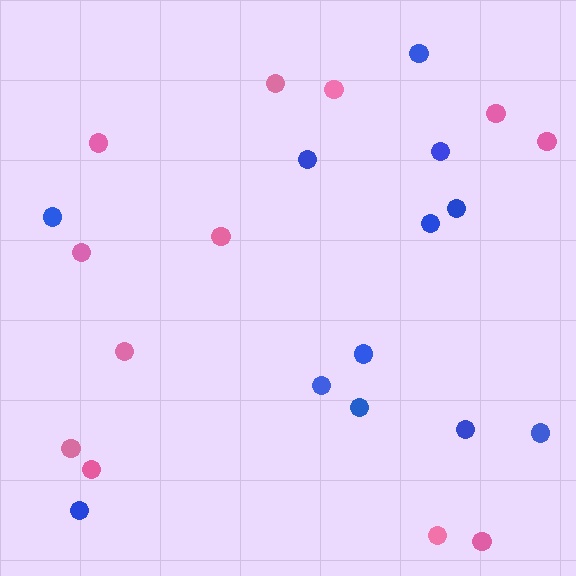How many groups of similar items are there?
There are 2 groups: one group of blue circles (12) and one group of pink circles (12).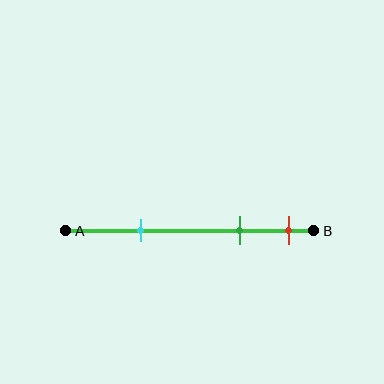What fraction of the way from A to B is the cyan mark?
The cyan mark is approximately 30% (0.3) of the way from A to B.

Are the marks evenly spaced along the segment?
No, the marks are not evenly spaced.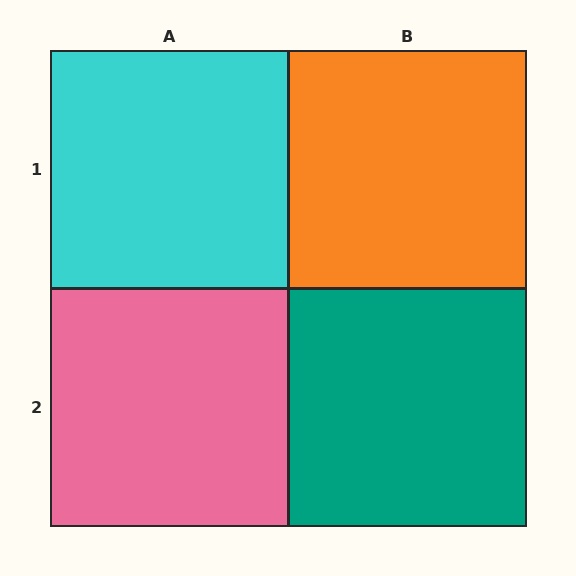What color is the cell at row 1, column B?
Orange.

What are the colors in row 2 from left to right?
Pink, teal.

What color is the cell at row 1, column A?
Cyan.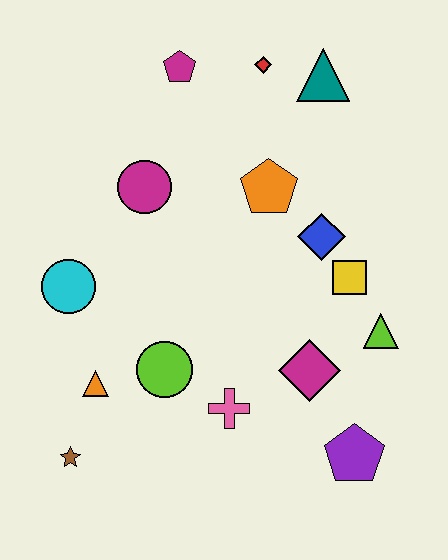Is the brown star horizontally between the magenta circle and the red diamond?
No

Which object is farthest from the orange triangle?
The teal triangle is farthest from the orange triangle.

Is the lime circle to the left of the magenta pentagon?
Yes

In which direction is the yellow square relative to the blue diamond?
The yellow square is below the blue diamond.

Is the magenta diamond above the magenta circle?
No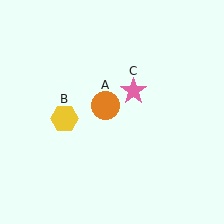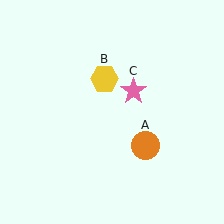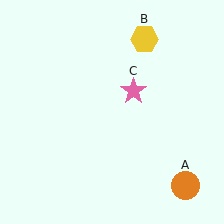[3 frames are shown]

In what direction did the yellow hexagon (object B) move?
The yellow hexagon (object B) moved up and to the right.